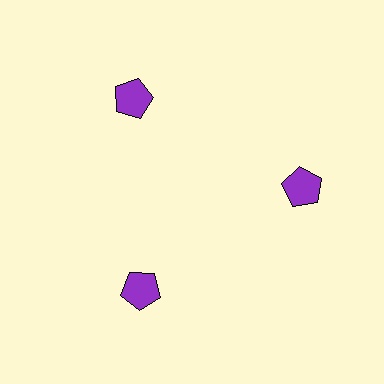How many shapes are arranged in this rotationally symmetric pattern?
There are 3 shapes, arranged in 3 groups of 1.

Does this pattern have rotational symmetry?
Yes, this pattern has 3-fold rotational symmetry. It looks the same after rotating 120 degrees around the center.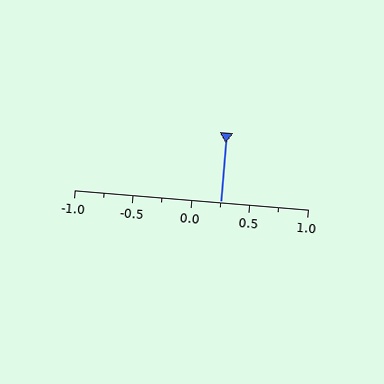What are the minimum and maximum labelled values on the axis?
The axis runs from -1.0 to 1.0.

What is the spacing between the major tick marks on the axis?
The major ticks are spaced 0.5 apart.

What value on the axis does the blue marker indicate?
The marker indicates approximately 0.25.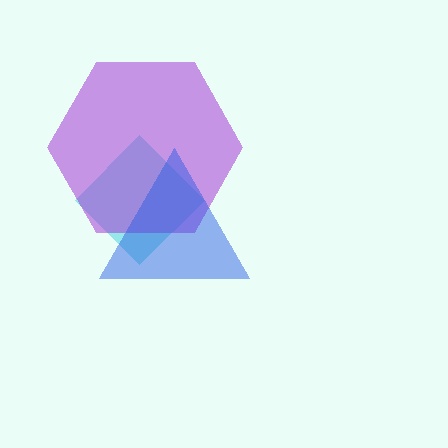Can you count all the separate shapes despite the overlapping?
Yes, there are 3 separate shapes.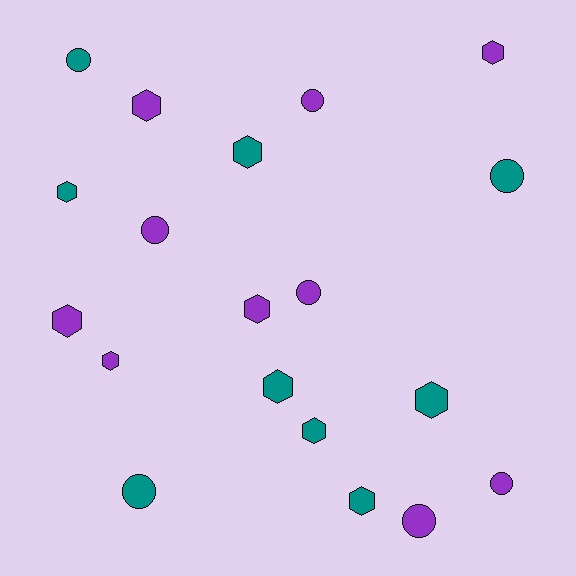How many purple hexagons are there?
There are 5 purple hexagons.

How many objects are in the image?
There are 19 objects.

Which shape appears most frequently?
Hexagon, with 11 objects.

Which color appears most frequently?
Purple, with 10 objects.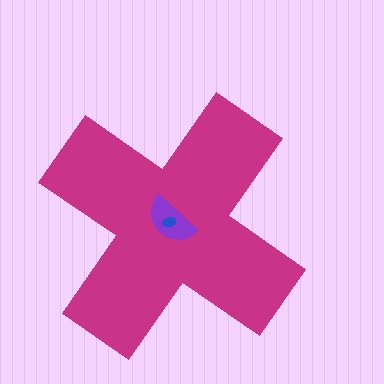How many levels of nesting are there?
3.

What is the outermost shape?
The magenta cross.